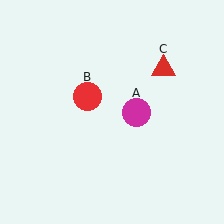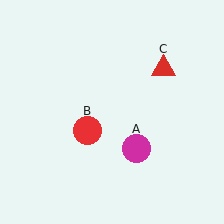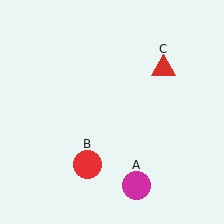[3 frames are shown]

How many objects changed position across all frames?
2 objects changed position: magenta circle (object A), red circle (object B).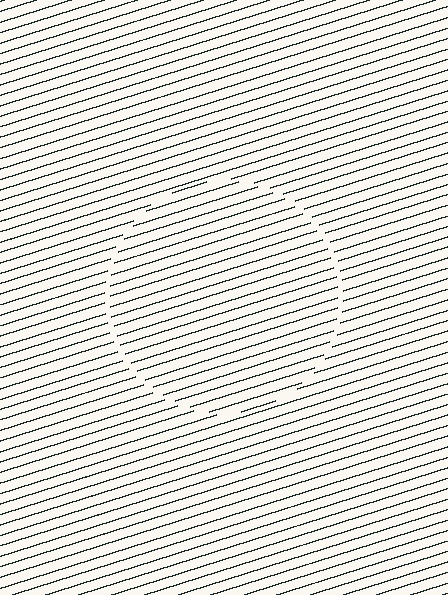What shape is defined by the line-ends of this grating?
An illusory circle. The interior of the shape contains the same grating, shifted by half a period — the contour is defined by the phase discontinuity where line-ends from the inner and outer gratings abut.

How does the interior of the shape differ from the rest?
The interior of the shape contains the same grating, shifted by half a period — the contour is defined by the phase discontinuity where line-ends from the inner and outer gratings abut.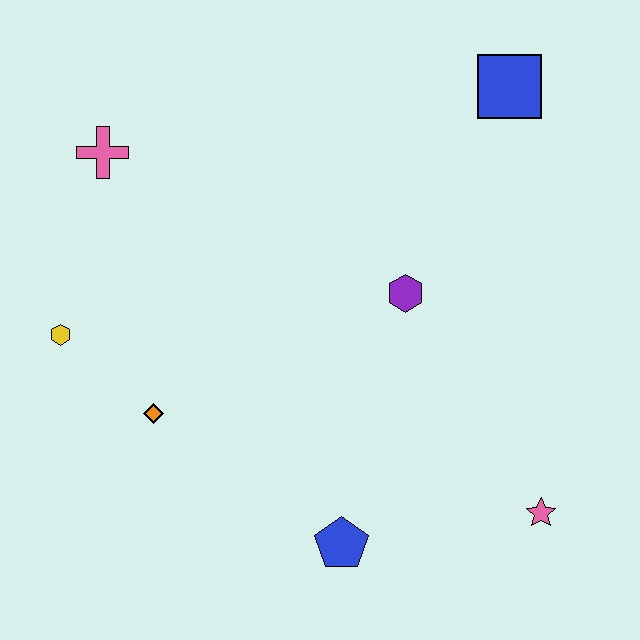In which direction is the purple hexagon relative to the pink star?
The purple hexagon is above the pink star.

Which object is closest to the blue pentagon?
The pink star is closest to the blue pentagon.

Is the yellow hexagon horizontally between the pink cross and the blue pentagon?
No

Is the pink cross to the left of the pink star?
Yes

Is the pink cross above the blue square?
No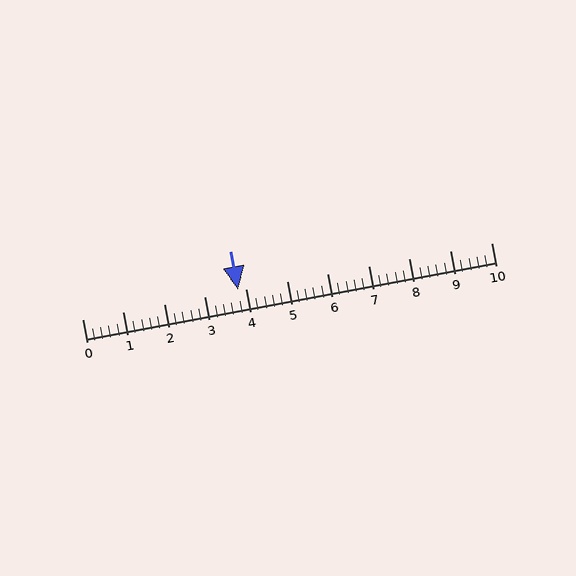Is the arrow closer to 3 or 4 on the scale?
The arrow is closer to 4.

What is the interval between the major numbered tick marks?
The major tick marks are spaced 1 units apart.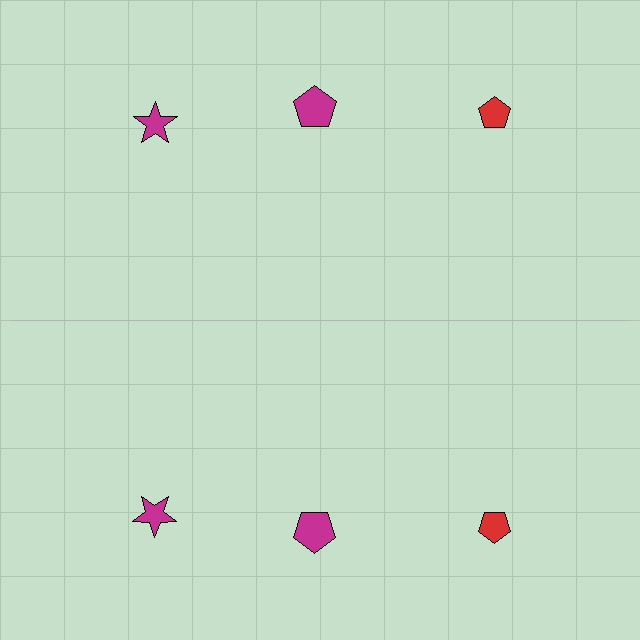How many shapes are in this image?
There are 6 shapes in this image.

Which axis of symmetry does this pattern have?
The pattern has a horizontal axis of symmetry running through the center of the image.